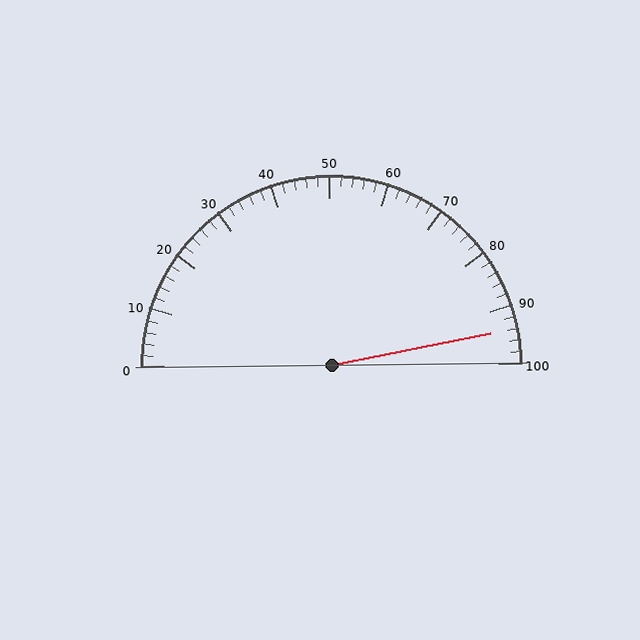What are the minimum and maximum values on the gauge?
The gauge ranges from 0 to 100.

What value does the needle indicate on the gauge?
The needle indicates approximately 94.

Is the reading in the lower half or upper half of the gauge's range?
The reading is in the upper half of the range (0 to 100).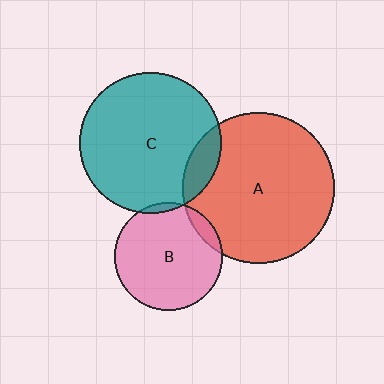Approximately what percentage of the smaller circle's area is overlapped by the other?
Approximately 10%.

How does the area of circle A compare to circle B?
Approximately 2.0 times.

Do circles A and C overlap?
Yes.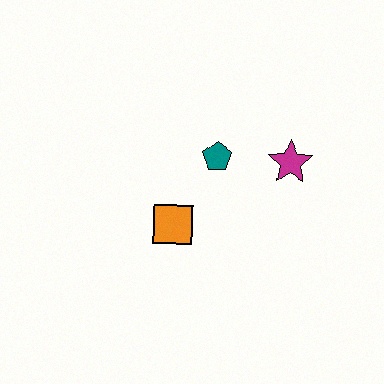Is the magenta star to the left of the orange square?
No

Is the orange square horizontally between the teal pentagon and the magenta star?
No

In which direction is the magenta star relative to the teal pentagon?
The magenta star is to the right of the teal pentagon.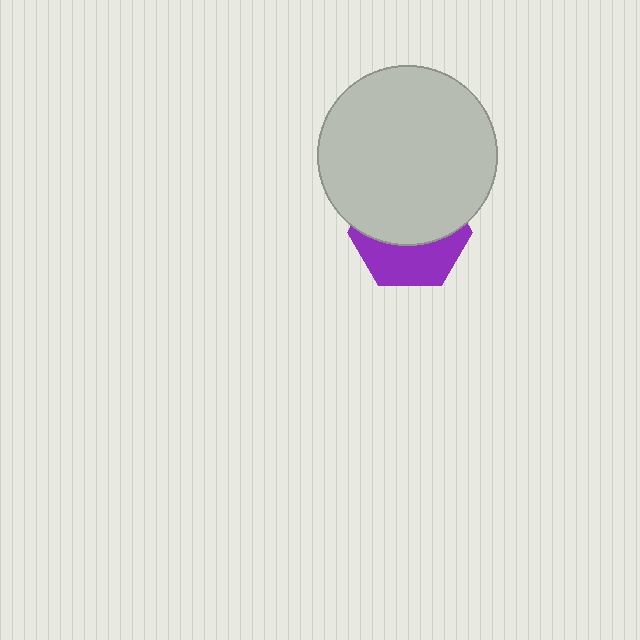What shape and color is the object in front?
The object in front is a light gray circle.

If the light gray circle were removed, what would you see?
You would see the complete purple hexagon.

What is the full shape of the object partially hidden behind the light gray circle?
The partially hidden object is a purple hexagon.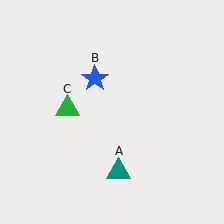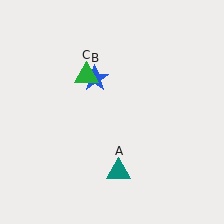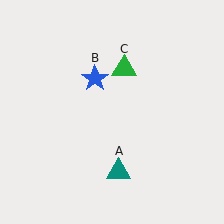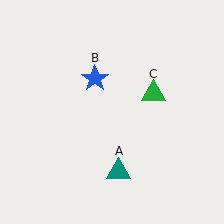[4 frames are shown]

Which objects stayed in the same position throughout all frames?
Teal triangle (object A) and blue star (object B) remained stationary.